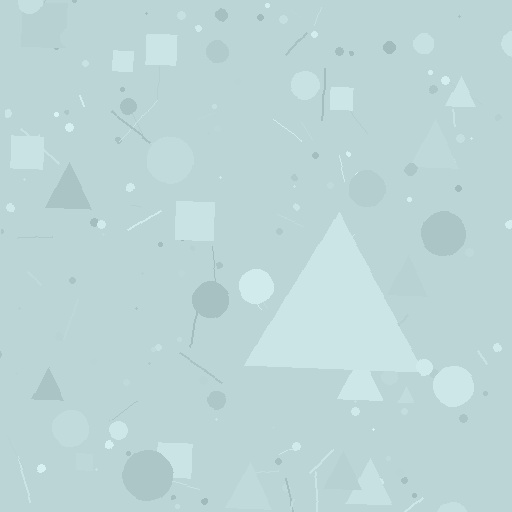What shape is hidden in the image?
A triangle is hidden in the image.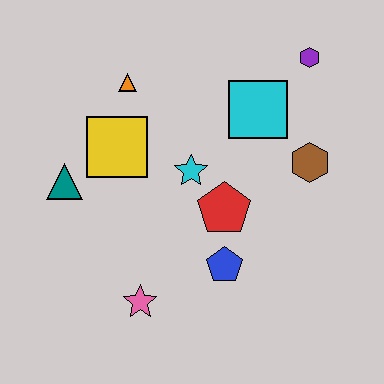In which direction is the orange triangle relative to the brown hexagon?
The orange triangle is to the left of the brown hexagon.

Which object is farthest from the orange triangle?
The pink star is farthest from the orange triangle.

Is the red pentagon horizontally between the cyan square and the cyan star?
Yes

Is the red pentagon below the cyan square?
Yes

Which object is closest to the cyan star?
The red pentagon is closest to the cyan star.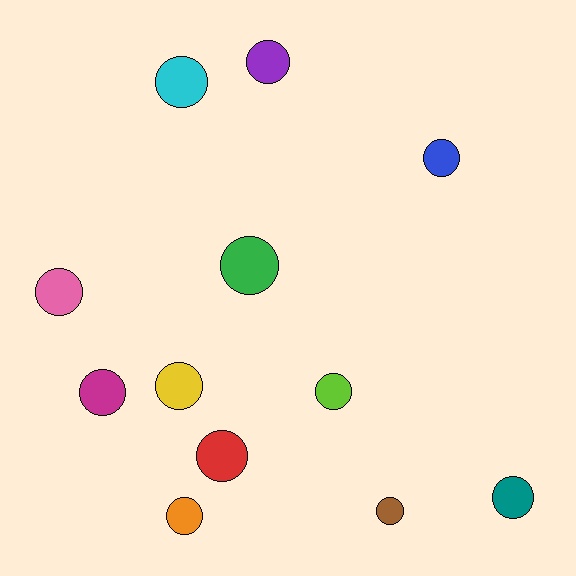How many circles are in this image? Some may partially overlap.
There are 12 circles.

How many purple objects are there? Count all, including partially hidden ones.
There is 1 purple object.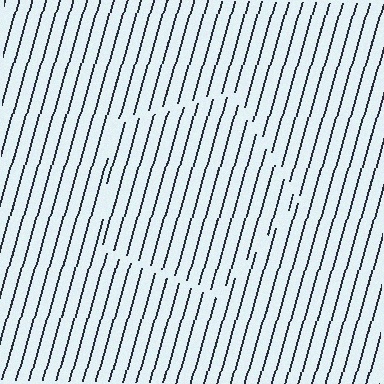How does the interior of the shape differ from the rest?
The interior of the shape contains the same grating, shifted by half a period — the contour is defined by the phase discontinuity where line-ends from the inner and outer gratings abut.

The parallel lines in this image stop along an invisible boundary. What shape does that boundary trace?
An illusory pentagon. The interior of the shape contains the same grating, shifted by half a period — the contour is defined by the phase discontinuity where line-ends from the inner and outer gratings abut.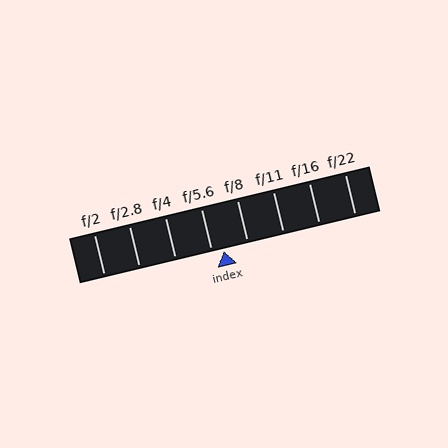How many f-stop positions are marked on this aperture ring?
There are 8 f-stop positions marked.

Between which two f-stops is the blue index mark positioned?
The index mark is between f/5.6 and f/8.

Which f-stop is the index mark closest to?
The index mark is closest to f/5.6.